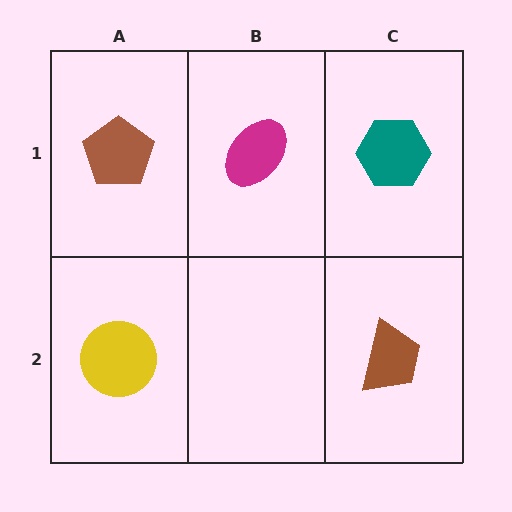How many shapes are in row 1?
3 shapes.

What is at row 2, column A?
A yellow circle.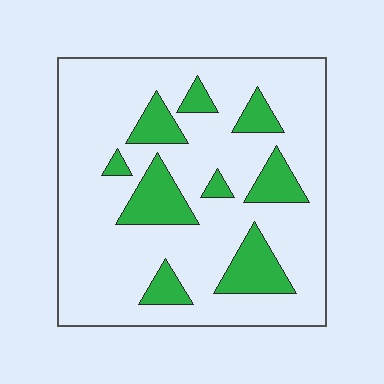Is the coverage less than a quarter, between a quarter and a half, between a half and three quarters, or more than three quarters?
Less than a quarter.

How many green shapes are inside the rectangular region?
9.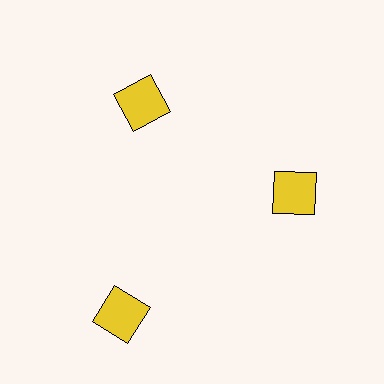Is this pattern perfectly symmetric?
No. The 3 yellow squares are arranged in a ring, but one element near the 7 o'clock position is pushed outward from the center, breaking the 3-fold rotational symmetry.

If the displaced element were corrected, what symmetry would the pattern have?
It would have 3-fold rotational symmetry — the pattern would map onto itself every 120 degrees.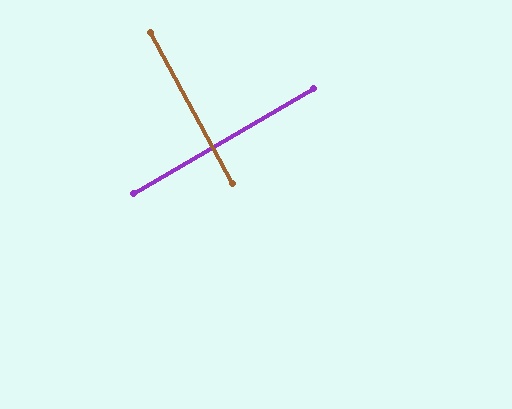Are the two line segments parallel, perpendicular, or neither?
Perpendicular — they meet at approximately 88°.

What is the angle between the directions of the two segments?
Approximately 88 degrees.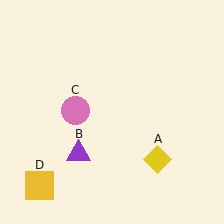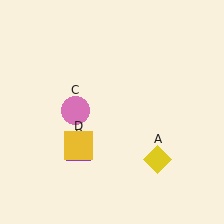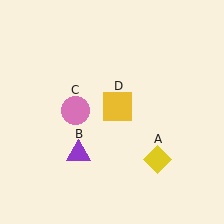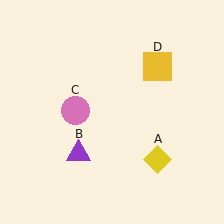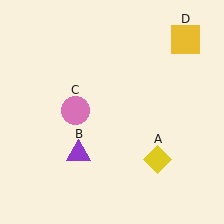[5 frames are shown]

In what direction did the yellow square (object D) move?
The yellow square (object D) moved up and to the right.